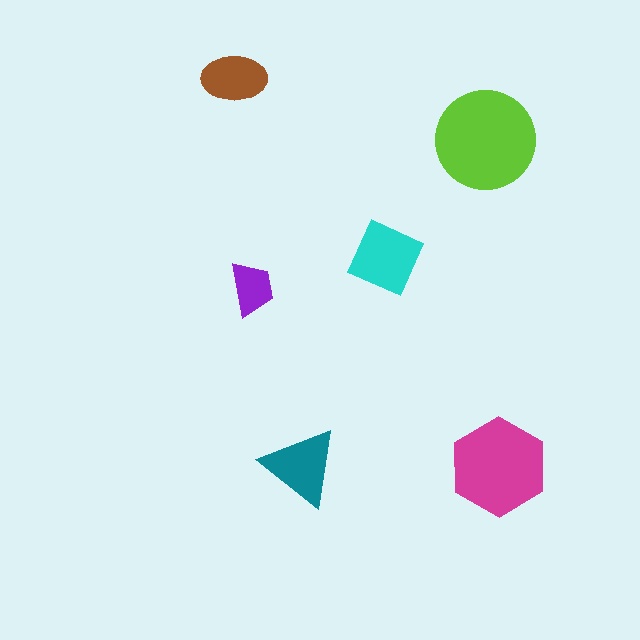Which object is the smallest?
The purple trapezoid.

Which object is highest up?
The brown ellipse is topmost.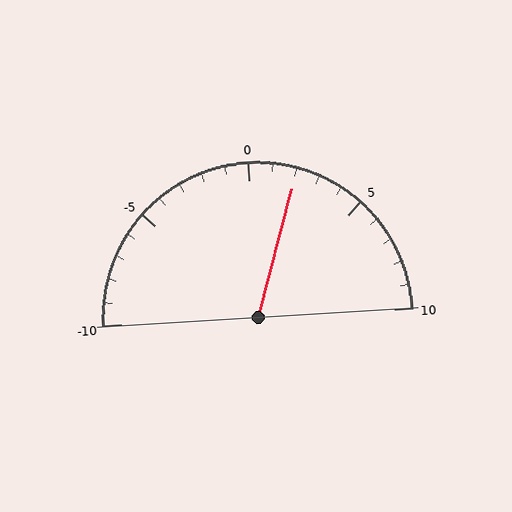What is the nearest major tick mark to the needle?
The nearest major tick mark is 0.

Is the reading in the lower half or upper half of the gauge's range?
The reading is in the upper half of the range (-10 to 10).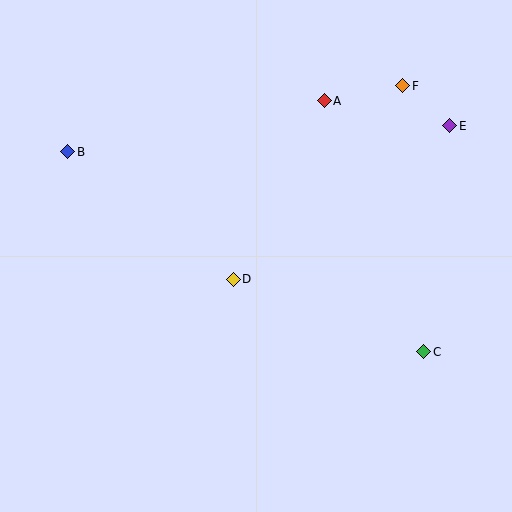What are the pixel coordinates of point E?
Point E is at (450, 126).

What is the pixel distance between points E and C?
The distance between E and C is 227 pixels.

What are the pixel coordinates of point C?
Point C is at (424, 352).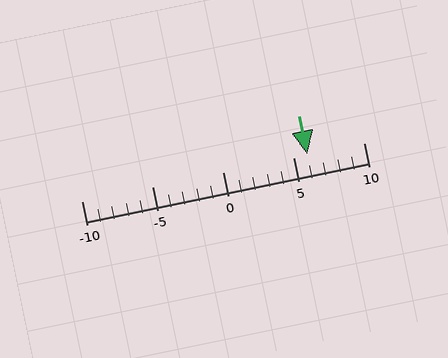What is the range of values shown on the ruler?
The ruler shows values from -10 to 10.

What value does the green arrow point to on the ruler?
The green arrow points to approximately 6.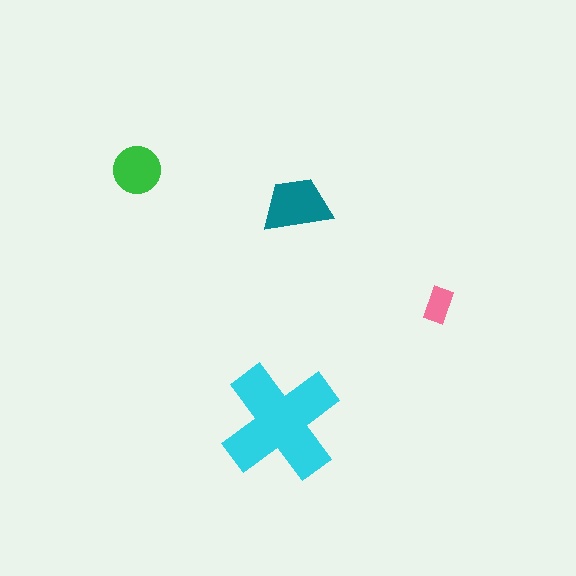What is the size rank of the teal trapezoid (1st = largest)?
2nd.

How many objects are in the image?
There are 4 objects in the image.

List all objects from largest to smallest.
The cyan cross, the teal trapezoid, the green circle, the pink rectangle.